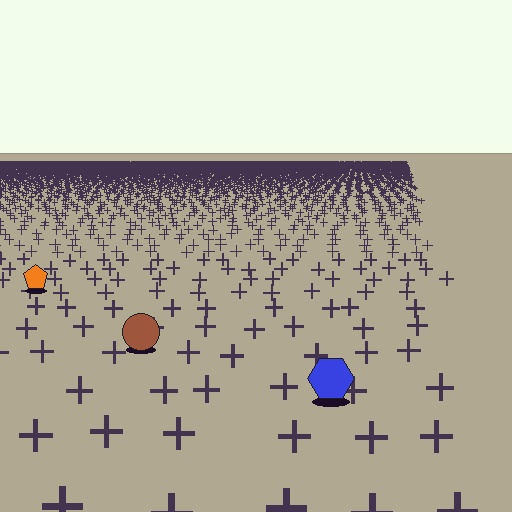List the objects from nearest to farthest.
From nearest to farthest: the blue hexagon, the brown circle, the orange pentagon.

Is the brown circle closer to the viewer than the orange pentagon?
Yes. The brown circle is closer — you can tell from the texture gradient: the ground texture is coarser near it.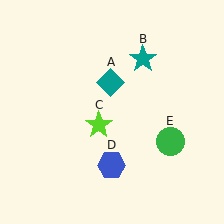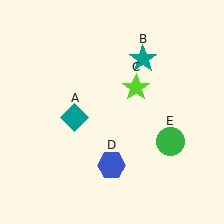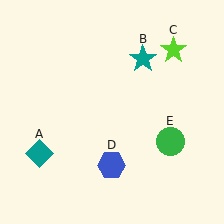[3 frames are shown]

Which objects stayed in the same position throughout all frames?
Teal star (object B) and blue hexagon (object D) and green circle (object E) remained stationary.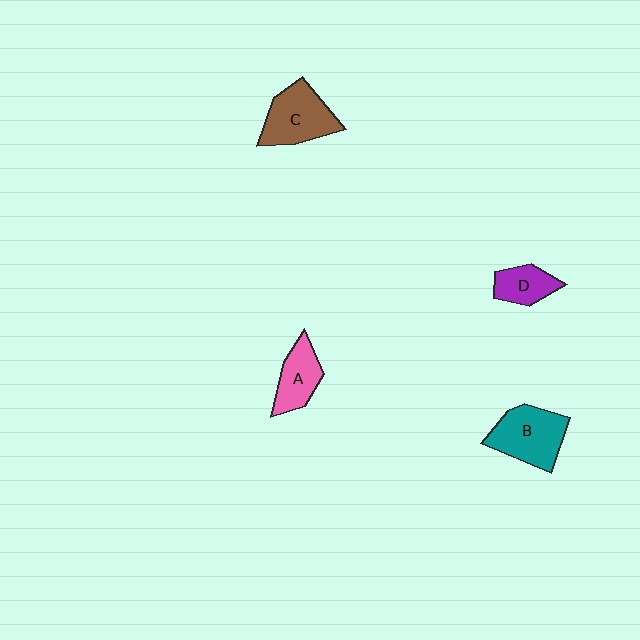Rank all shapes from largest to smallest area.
From largest to smallest: B (teal), C (brown), A (pink), D (purple).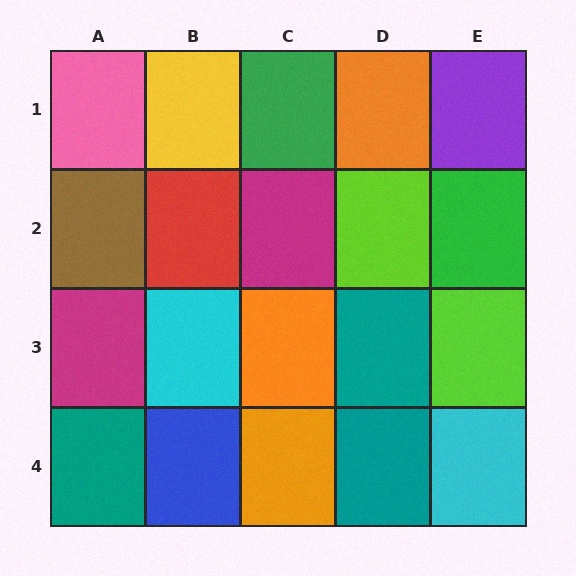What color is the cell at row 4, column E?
Cyan.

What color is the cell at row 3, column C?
Orange.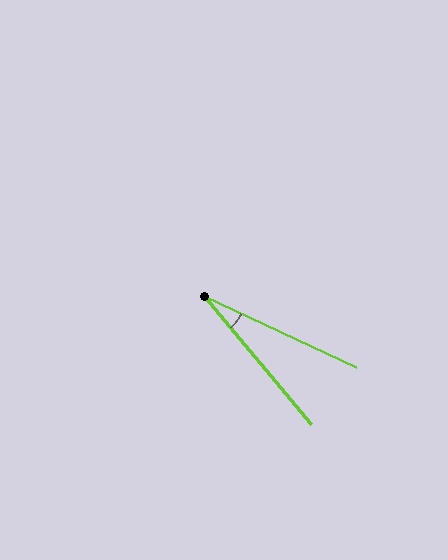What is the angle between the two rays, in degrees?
Approximately 25 degrees.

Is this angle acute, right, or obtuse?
It is acute.